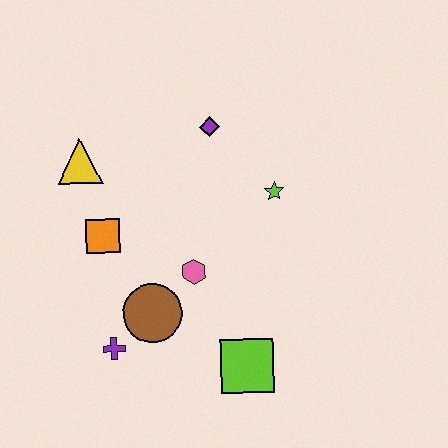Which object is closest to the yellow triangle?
The orange square is closest to the yellow triangle.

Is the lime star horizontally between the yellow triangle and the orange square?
No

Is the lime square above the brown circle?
No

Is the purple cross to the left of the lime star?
Yes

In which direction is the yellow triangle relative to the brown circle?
The yellow triangle is above the brown circle.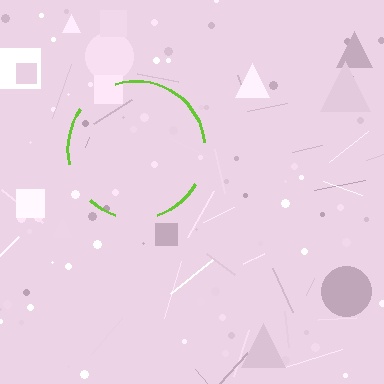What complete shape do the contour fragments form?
The contour fragments form a circle.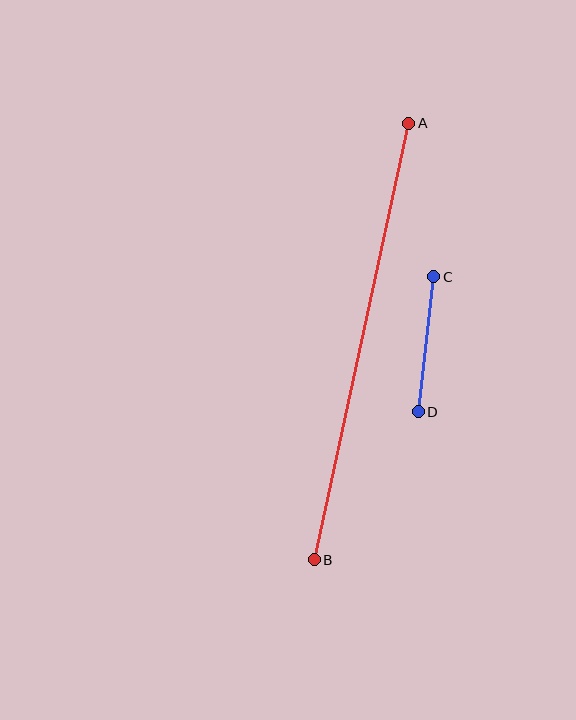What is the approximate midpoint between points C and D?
The midpoint is at approximately (426, 344) pixels.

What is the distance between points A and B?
The distance is approximately 447 pixels.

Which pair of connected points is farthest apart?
Points A and B are farthest apart.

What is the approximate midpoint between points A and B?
The midpoint is at approximately (361, 341) pixels.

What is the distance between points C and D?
The distance is approximately 136 pixels.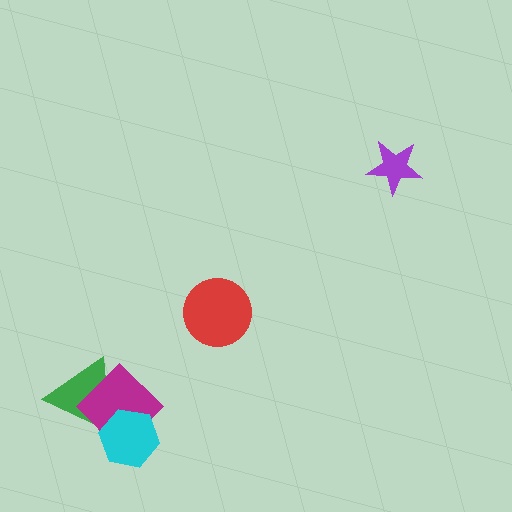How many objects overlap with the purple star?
0 objects overlap with the purple star.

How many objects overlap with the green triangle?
2 objects overlap with the green triangle.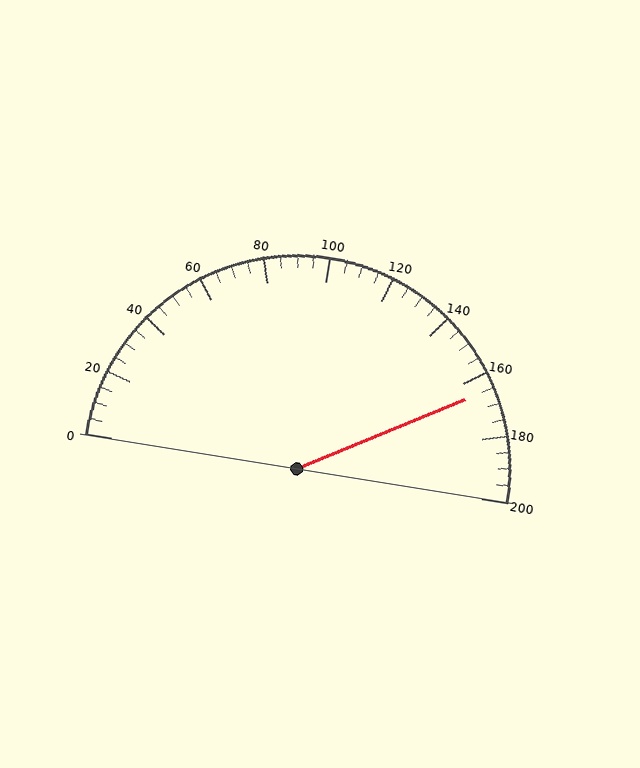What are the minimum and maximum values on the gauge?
The gauge ranges from 0 to 200.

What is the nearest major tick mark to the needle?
The nearest major tick mark is 160.